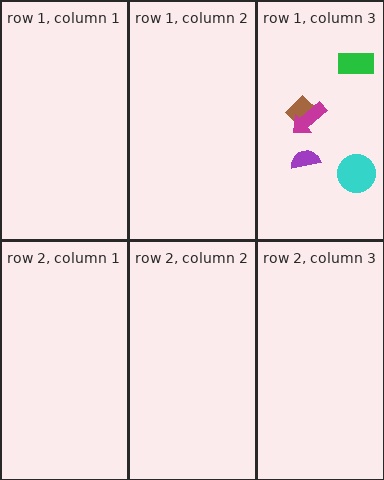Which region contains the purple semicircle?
The row 1, column 3 region.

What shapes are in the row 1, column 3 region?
The brown diamond, the purple semicircle, the cyan circle, the green rectangle, the magenta arrow.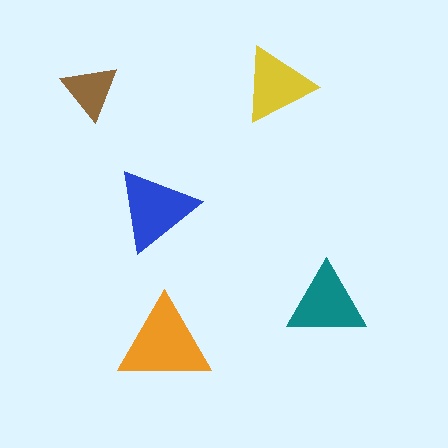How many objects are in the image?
There are 5 objects in the image.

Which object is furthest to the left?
The brown triangle is leftmost.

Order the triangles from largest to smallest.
the orange one, the blue one, the teal one, the yellow one, the brown one.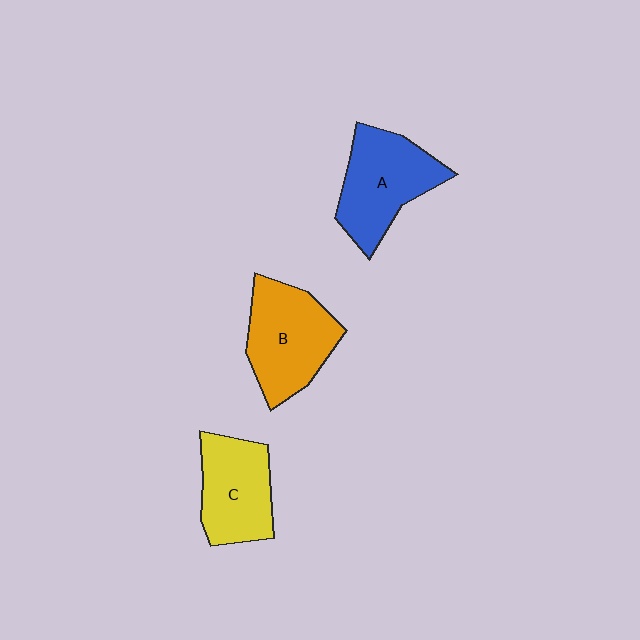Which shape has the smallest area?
Shape C (yellow).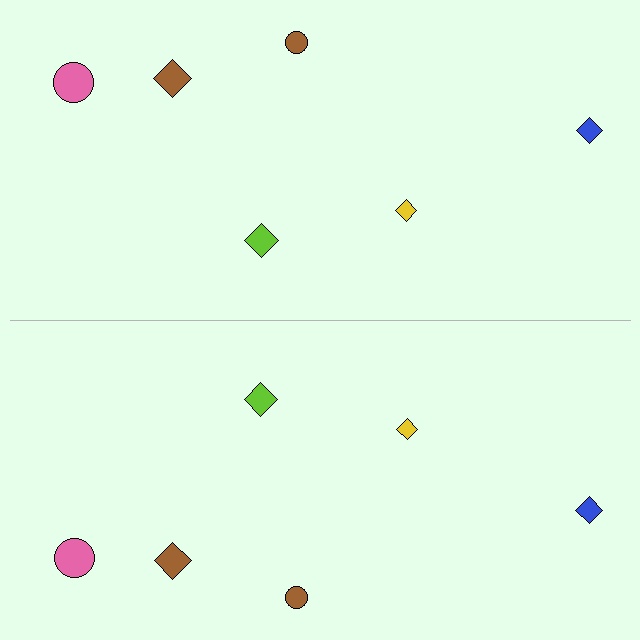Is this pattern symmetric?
Yes, this pattern has bilateral (reflection) symmetry.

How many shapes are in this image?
There are 12 shapes in this image.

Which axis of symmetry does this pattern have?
The pattern has a horizontal axis of symmetry running through the center of the image.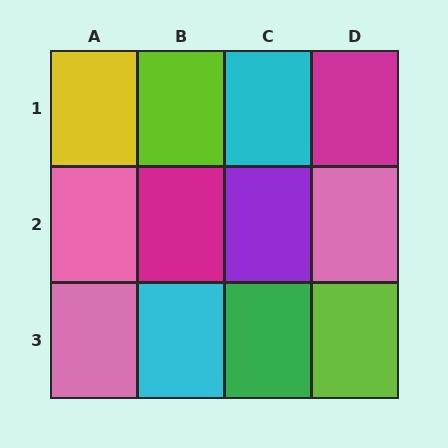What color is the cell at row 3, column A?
Pink.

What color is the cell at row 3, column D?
Lime.